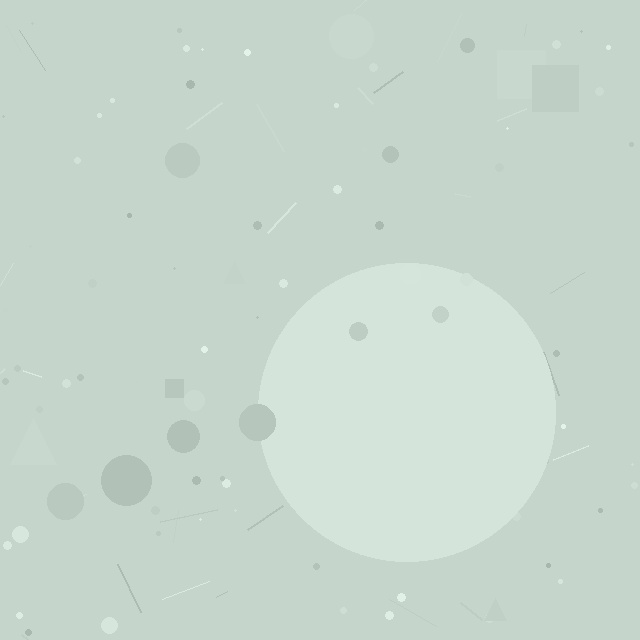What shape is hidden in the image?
A circle is hidden in the image.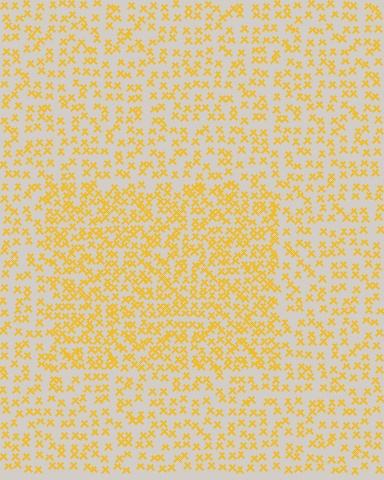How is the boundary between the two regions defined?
The boundary is defined by a change in element density (approximately 1.7x ratio). All elements are the same color, size, and shape.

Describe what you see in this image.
The image contains small yellow elements arranged at two different densities. A rectangle-shaped region is visible where the elements are more densely packed than the surrounding area.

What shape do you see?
I see a rectangle.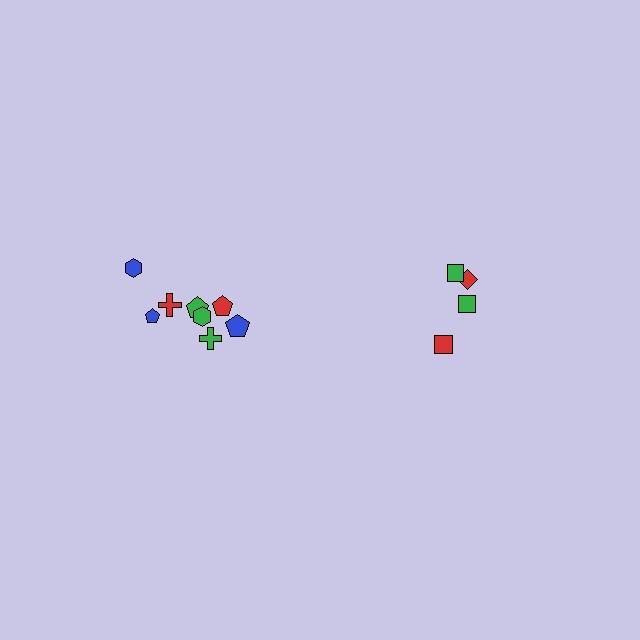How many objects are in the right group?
There are 4 objects.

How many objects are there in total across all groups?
There are 12 objects.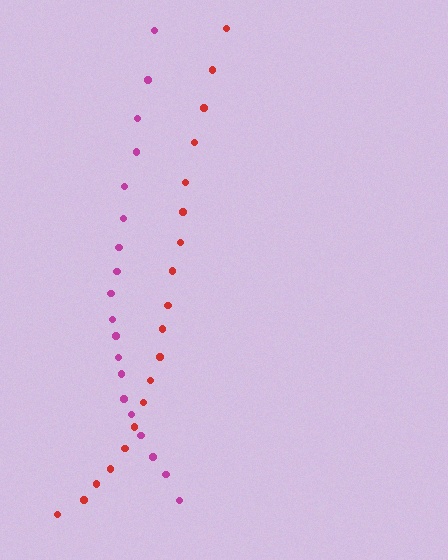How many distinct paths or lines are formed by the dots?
There are 2 distinct paths.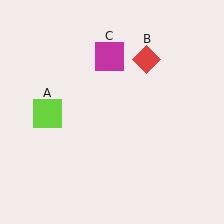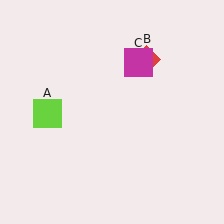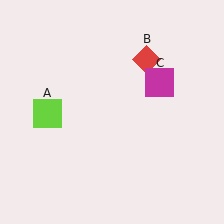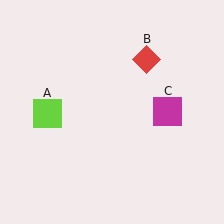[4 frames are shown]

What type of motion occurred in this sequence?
The magenta square (object C) rotated clockwise around the center of the scene.